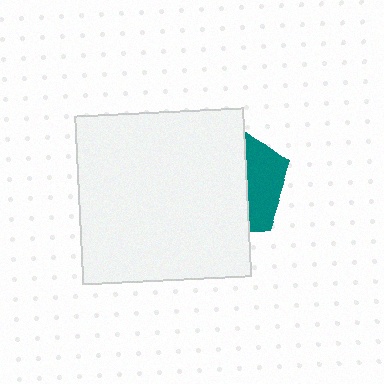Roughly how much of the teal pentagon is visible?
A small part of it is visible (roughly 32%).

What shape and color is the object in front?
The object in front is a white square.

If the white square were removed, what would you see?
You would see the complete teal pentagon.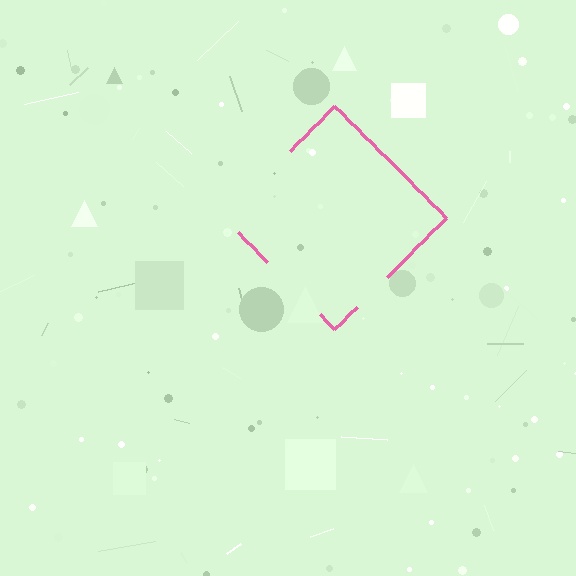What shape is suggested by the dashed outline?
The dashed outline suggests a diamond.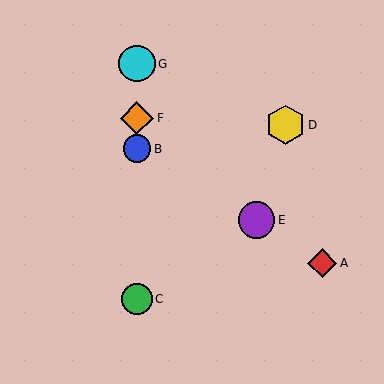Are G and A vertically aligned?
No, G is at x≈137 and A is at x≈322.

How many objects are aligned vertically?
4 objects (B, C, F, G) are aligned vertically.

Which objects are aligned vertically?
Objects B, C, F, G are aligned vertically.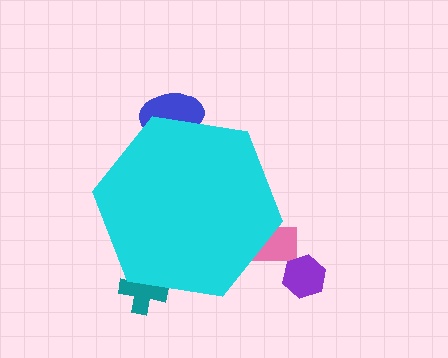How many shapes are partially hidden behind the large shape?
3 shapes are partially hidden.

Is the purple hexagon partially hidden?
No, the purple hexagon is fully visible.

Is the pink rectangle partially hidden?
Yes, the pink rectangle is partially hidden behind the cyan hexagon.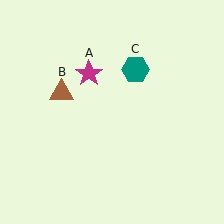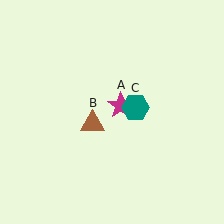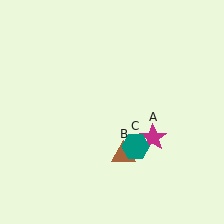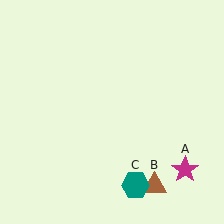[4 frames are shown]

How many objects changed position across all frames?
3 objects changed position: magenta star (object A), brown triangle (object B), teal hexagon (object C).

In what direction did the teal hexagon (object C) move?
The teal hexagon (object C) moved down.